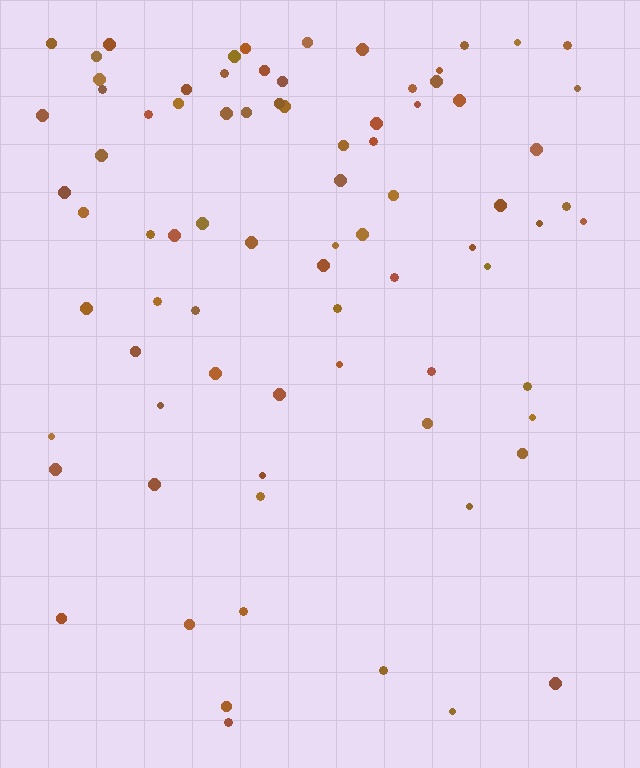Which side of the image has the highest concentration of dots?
The top.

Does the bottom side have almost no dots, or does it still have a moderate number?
Still a moderate number, just noticeably fewer than the top.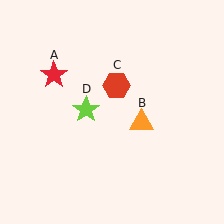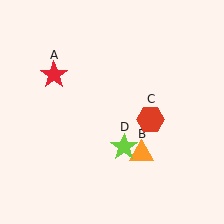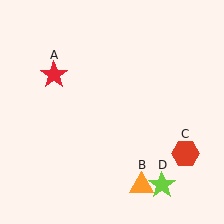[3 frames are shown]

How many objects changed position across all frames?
3 objects changed position: orange triangle (object B), red hexagon (object C), lime star (object D).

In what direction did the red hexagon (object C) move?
The red hexagon (object C) moved down and to the right.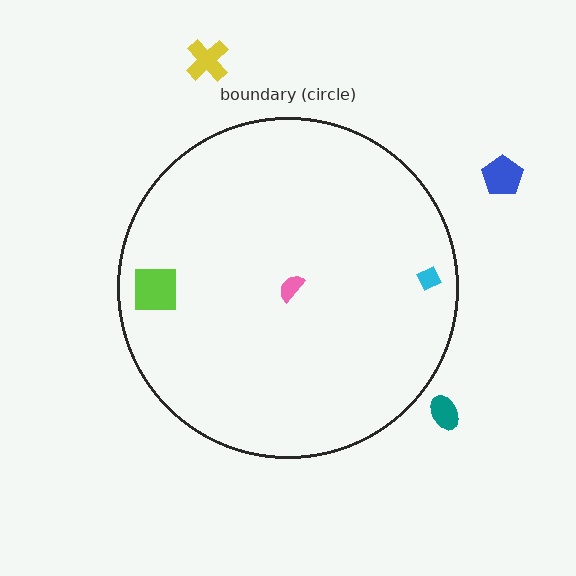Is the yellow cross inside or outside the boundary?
Outside.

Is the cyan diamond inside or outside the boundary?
Inside.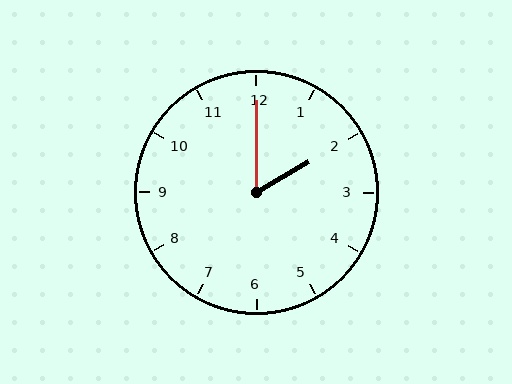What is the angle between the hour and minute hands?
Approximately 60 degrees.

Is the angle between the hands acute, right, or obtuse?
It is acute.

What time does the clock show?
2:00.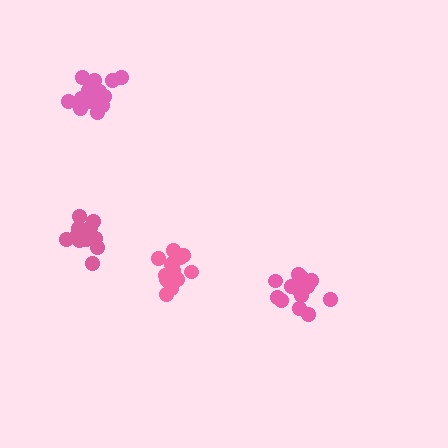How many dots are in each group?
Group 1: 16 dots, Group 2: 16 dots, Group 3: 16 dots, Group 4: 12 dots (60 total).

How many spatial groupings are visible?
There are 4 spatial groupings.